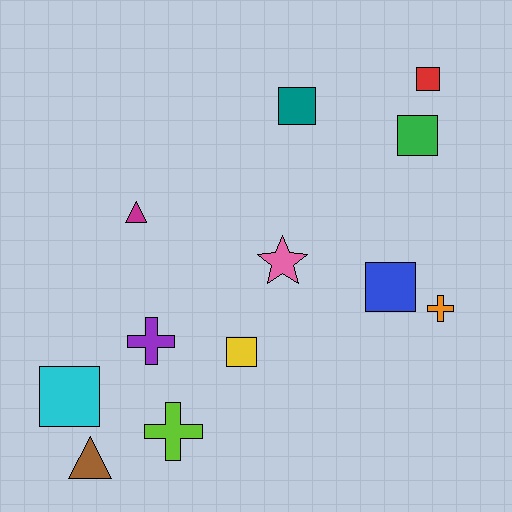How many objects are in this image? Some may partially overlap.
There are 12 objects.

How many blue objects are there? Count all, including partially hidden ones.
There is 1 blue object.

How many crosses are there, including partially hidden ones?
There are 3 crosses.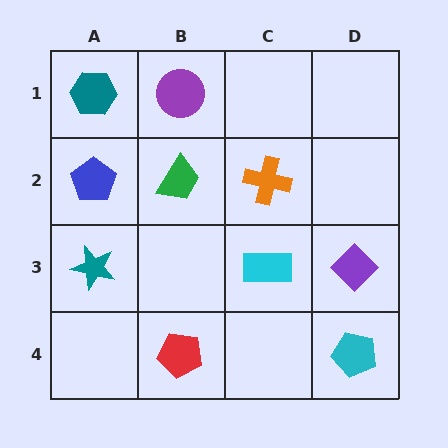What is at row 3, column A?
A teal star.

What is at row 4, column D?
A cyan pentagon.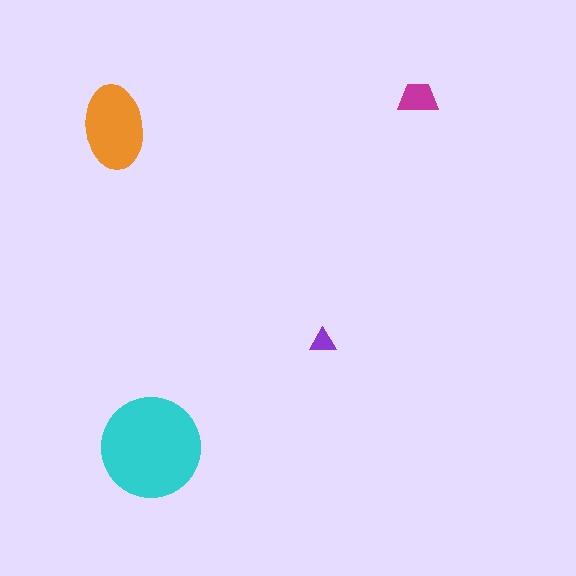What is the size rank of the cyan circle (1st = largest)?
1st.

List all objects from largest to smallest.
The cyan circle, the orange ellipse, the magenta trapezoid, the purple triangle.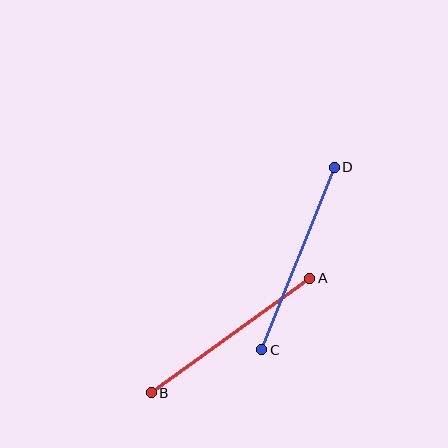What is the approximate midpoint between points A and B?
The midpoint is at approximately (230, 335) pixels.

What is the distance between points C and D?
The distance is approximately 196 pixels.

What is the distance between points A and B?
The distance is approximately 195 pixels.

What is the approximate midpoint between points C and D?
The midpoint is at approximately (298, 259) pixels.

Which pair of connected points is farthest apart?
Points C and D are farthest apart.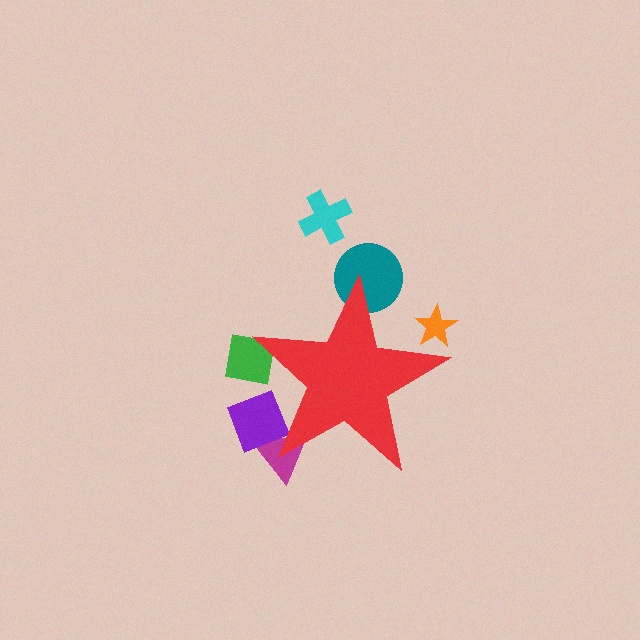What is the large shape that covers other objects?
A red star.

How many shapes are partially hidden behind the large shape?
5 shapes are partially hidden.